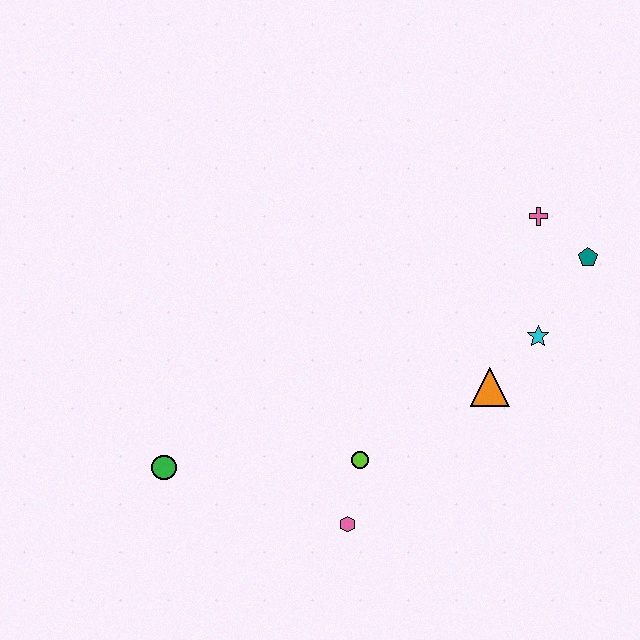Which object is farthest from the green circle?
The teal pentagon is farthest from the green circle.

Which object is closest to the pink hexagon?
The lime circle is closest to the pink hexagon.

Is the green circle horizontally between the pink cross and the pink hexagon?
No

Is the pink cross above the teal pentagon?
Yes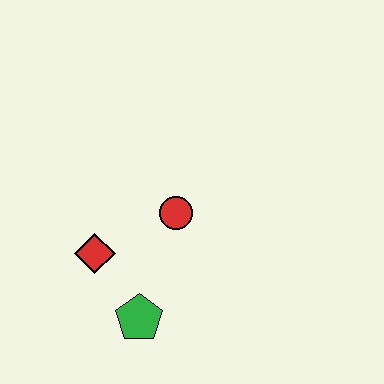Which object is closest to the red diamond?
The green pentagon is closest to the red diamond.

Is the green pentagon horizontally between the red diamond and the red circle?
Yes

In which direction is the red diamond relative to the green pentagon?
The red diamond is above the green pentagon.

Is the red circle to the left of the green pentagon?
No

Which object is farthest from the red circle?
The green pentagon is farthest from the red circle.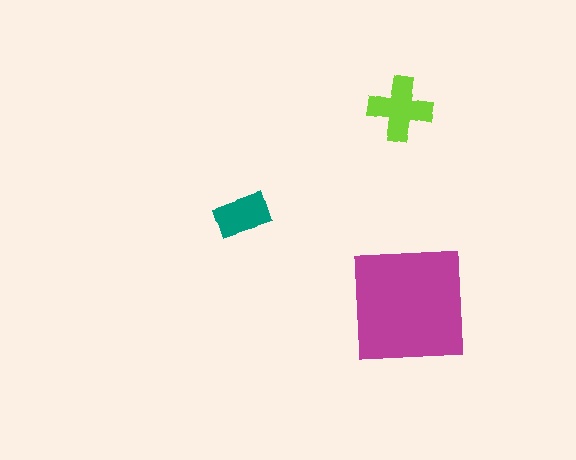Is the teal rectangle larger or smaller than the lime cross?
Smaller.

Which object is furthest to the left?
The teal rectangle is leftmost.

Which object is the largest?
The magenta square.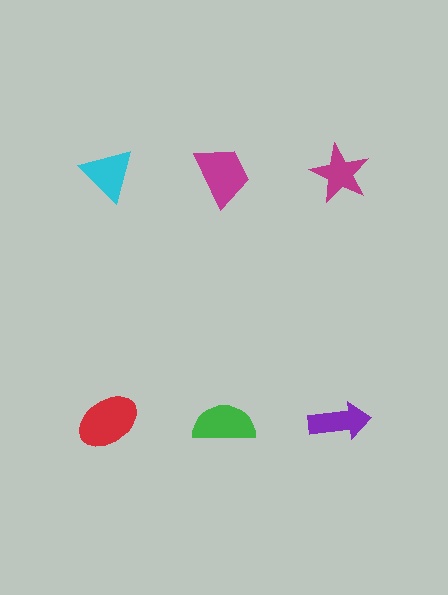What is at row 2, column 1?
A red ellipse.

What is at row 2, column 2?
A green semicircle.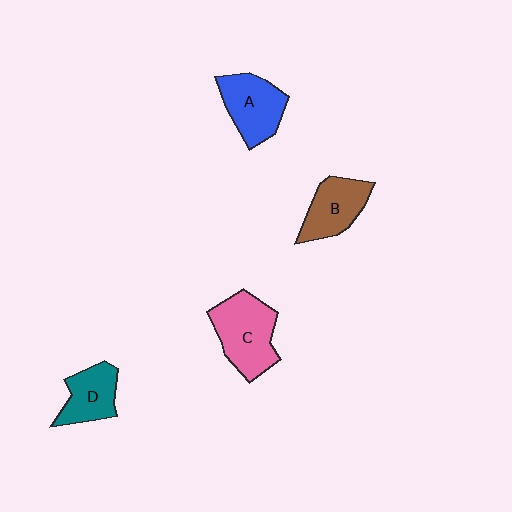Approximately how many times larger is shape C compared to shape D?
Approximately 1.5 times.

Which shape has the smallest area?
Shape D (teal).